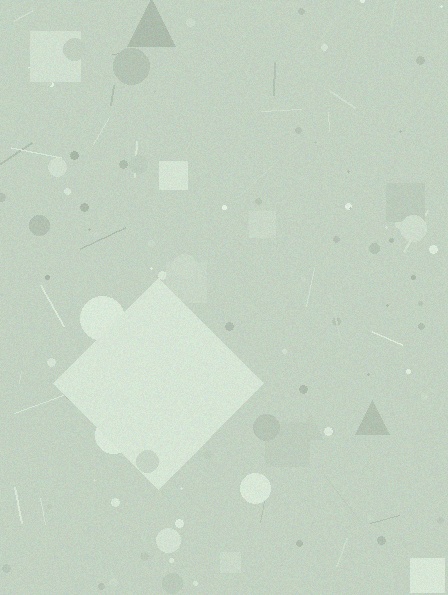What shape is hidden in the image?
A diamond is hidden in the image.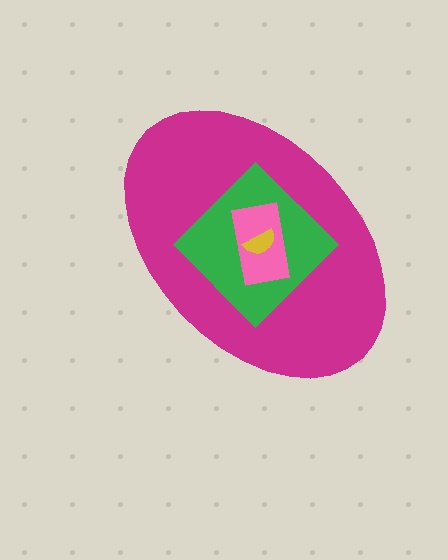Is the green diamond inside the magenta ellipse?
Yes.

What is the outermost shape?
The magenta ellipse.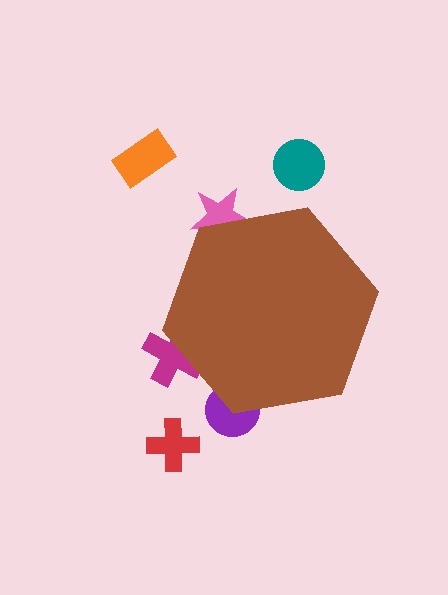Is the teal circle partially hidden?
No, the teal circle is fully visible.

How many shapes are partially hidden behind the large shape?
3 shapes are partially hidden.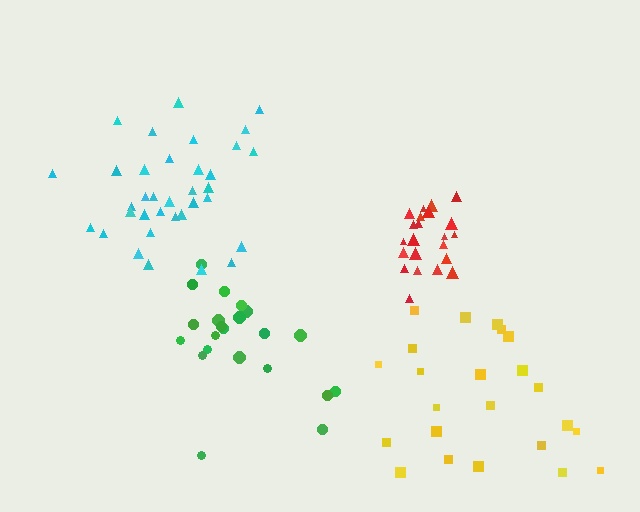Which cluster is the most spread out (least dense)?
Green.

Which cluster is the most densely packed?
Red.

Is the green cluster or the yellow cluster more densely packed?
Yellow.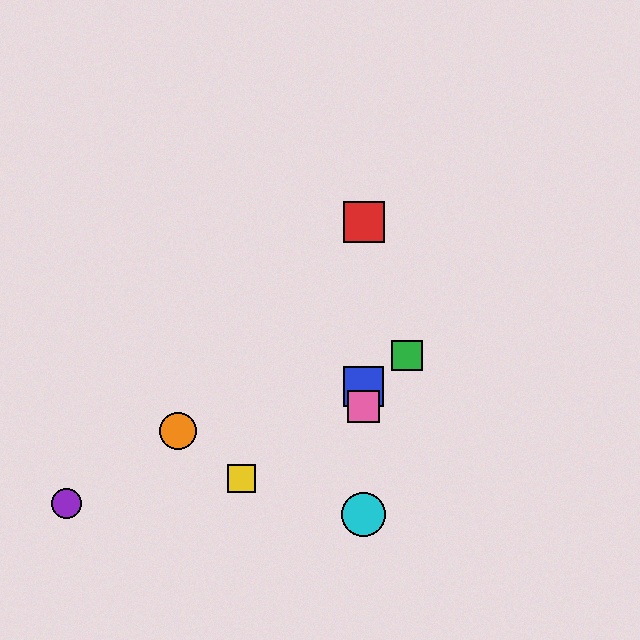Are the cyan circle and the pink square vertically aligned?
Yes, both are at x≈364.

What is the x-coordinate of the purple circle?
The purple circle is at x≈66.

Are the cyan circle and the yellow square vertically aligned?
No, the cyan circle is at x≈364 and the yellow square is at x≈242.